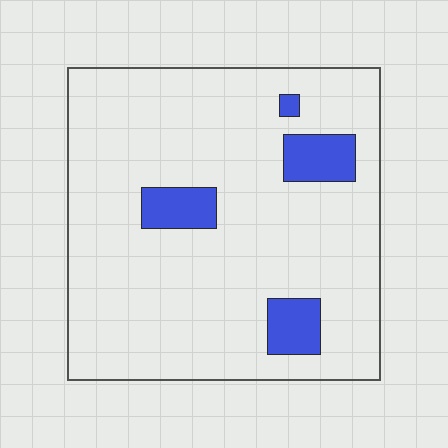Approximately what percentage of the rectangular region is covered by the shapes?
Approximately 10%.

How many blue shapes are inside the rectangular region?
4.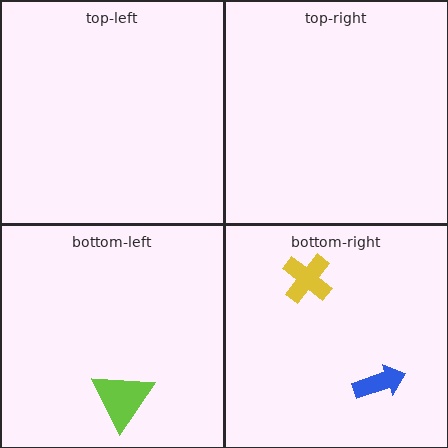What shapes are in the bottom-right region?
The blue arrow, the yellow cross.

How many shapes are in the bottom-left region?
1.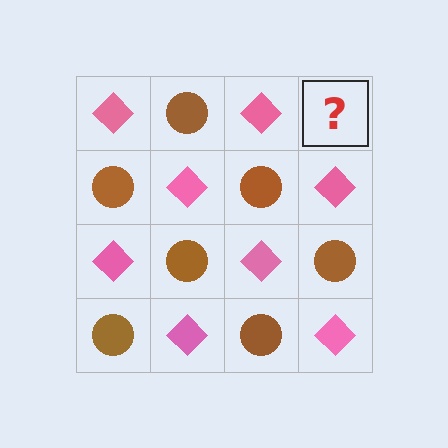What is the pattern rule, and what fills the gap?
The rule is that it alternates pink diamond and brown circle in a checkerboard pattern. The gap should be filled with a brown circle.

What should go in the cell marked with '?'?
The missing cell should contain a brown circle.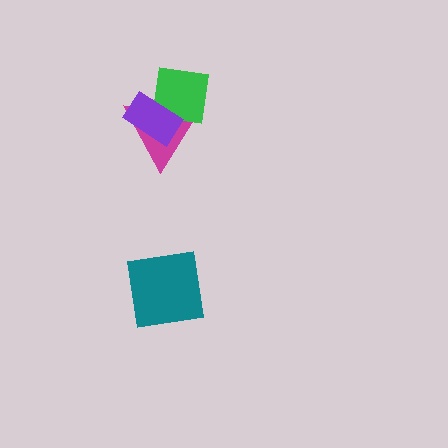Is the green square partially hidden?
Yes, it is partially covered by another shape.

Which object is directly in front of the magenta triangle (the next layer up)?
The green square is directly in front of the magenta triangle.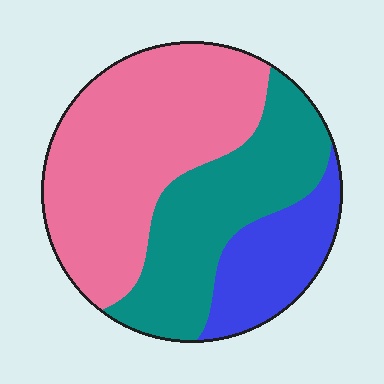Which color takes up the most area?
Pink, at roughly 50%.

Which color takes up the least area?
Blue, at roughly 20%.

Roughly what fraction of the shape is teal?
Teal takes up between a sixth and a third of the shape.